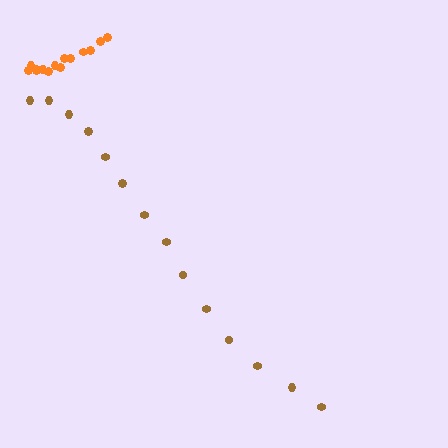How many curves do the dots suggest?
There are 2 distinct paths.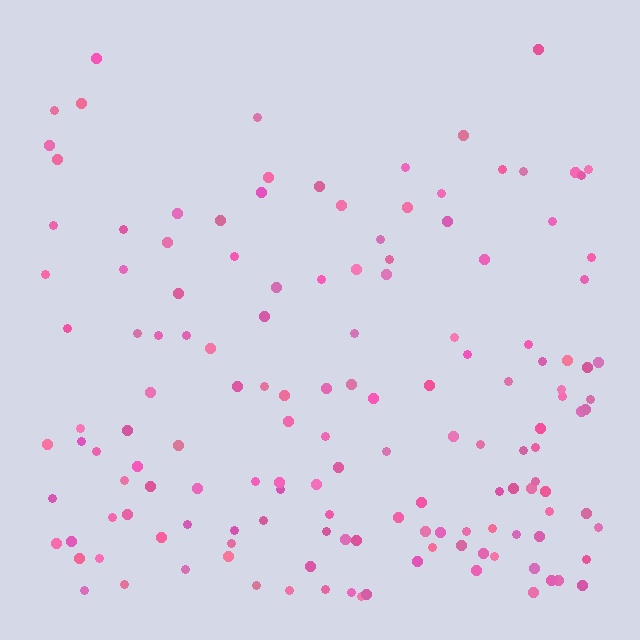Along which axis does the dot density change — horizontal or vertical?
Vertical.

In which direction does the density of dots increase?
From top to bottom, with the bottom side densest.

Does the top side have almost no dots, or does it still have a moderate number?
Still a moderate number, just noticeably fewer than the bottom.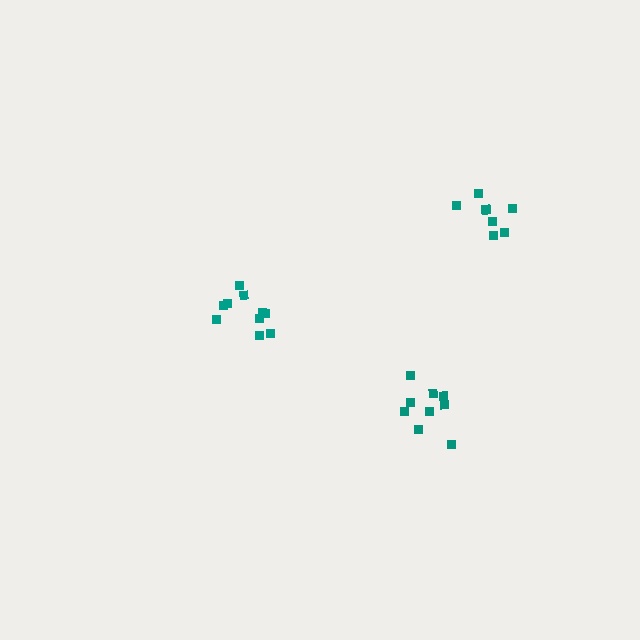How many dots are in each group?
Group 1: 10 dots, Group 2: 8 dots, Group 3: 9 dots (27 total).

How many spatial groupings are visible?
There are 3 spatial groupings.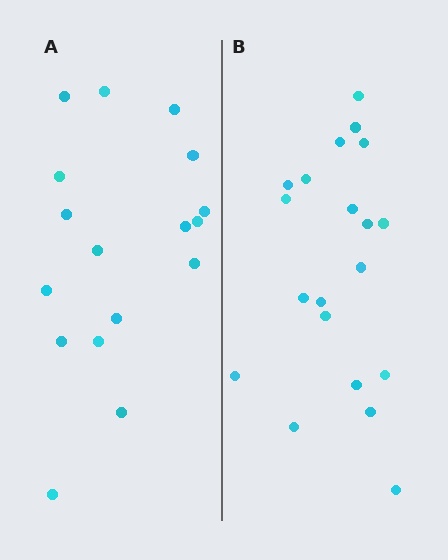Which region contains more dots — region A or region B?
Region B (the right region) has more dots.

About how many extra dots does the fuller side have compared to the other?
Region B has just a few more — roughly 2 or 3 more dots than region A.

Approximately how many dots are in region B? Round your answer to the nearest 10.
About 20 dots.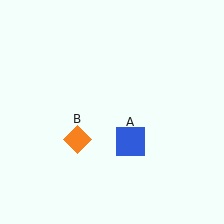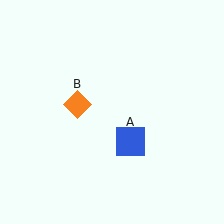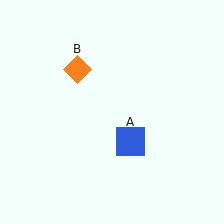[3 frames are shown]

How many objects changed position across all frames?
1 object changed position: orange diamond (object B).